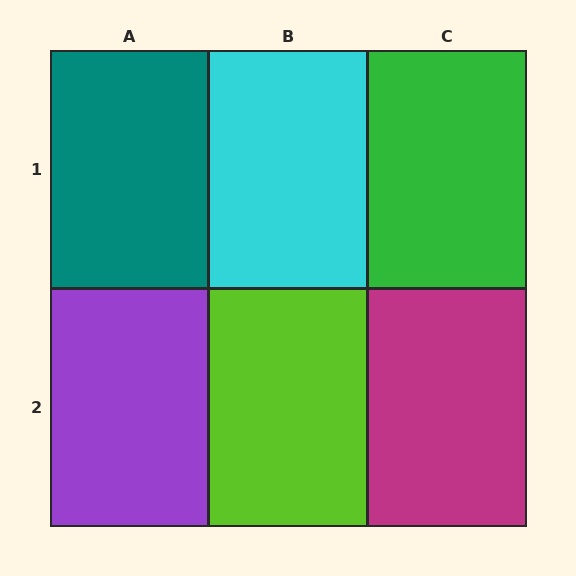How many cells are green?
1 cell is green.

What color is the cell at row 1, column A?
Teal.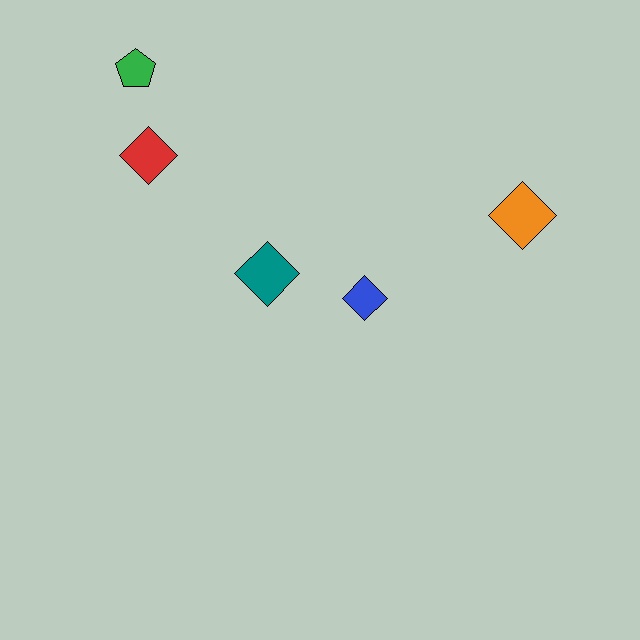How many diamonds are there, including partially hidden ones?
There are 4 diamonds.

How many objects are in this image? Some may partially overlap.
There are 5 objects.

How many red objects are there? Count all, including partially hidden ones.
There is 1 red object.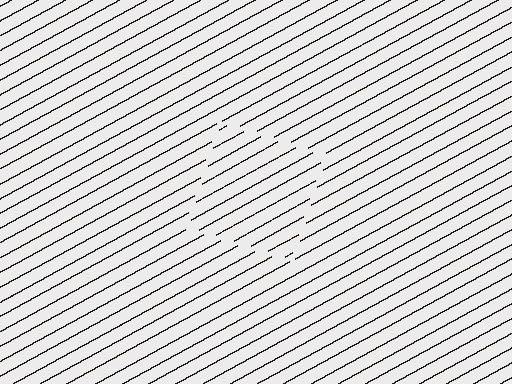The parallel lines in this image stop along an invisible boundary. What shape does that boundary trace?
An illusory square. The interior of the shape contains the same grating, shifted by half a period — the contour is defined by the phase discontinuity where line-ends from the inner and outer gratings abut.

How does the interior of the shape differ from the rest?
The interior of the shape contains the same grating, shifted by half a period — the contour is defined by the phase discontinuity where line-ends from the inner and outer gratings abut.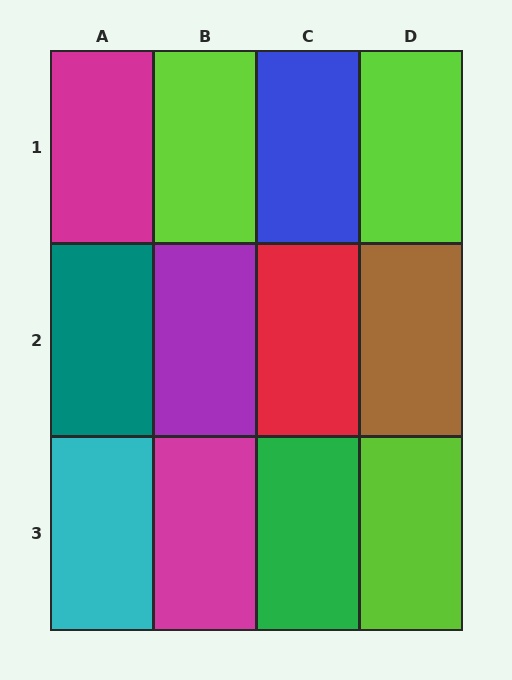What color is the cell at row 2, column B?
Purple.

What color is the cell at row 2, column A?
Teal.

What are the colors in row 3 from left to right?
Cyan, magenta, green, lime.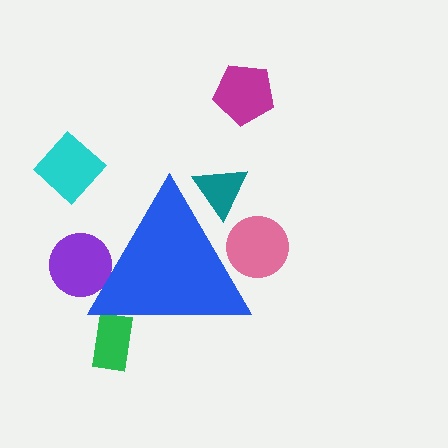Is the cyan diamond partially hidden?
No, the cyan diamond is fully visible.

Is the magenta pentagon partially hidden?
No, the magenta pentagon is fully visible.